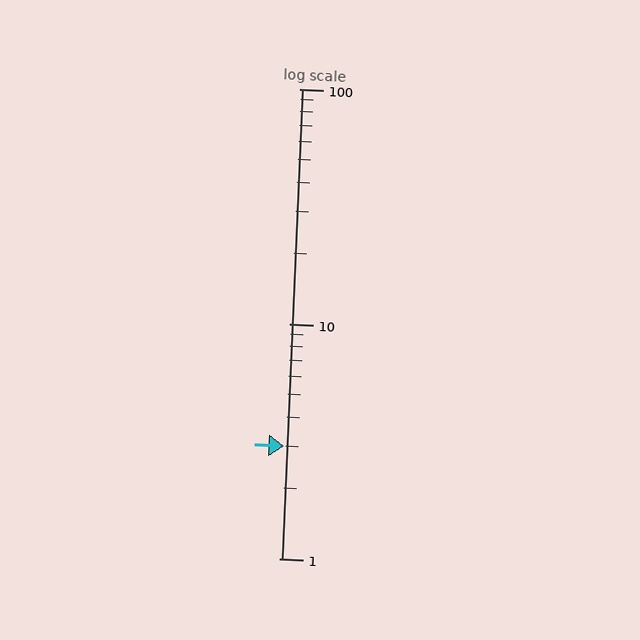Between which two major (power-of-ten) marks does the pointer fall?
The pointer is between 1 and 10.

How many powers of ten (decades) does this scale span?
The scale spans 2 decades, from 1 to 100.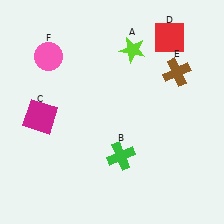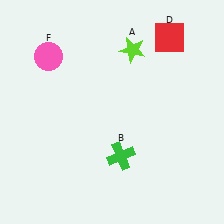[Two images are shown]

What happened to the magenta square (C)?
The magenta square (C) was removed in Image 2. It was in the bottom-left area of Image 1.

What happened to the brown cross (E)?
The brown cross (E) was removed in Image 2. It was in the top-right area of Image 1.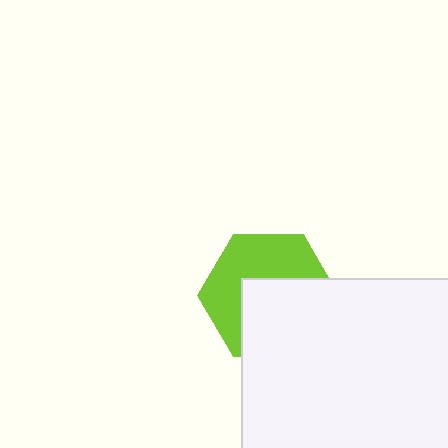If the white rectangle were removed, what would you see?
You would see the complete lime hexagon.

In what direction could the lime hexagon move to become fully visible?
The lime hexagon could move up. That would shift it out from behind the white rectangle entirely.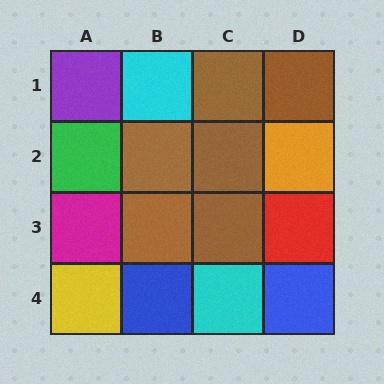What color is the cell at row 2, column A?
Green.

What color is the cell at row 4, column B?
Blue.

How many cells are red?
1 cell is red.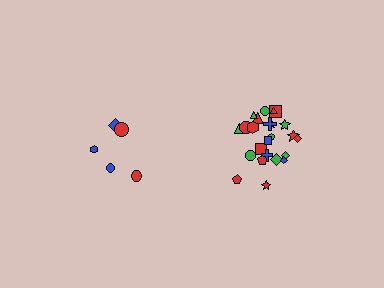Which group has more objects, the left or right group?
The right group.